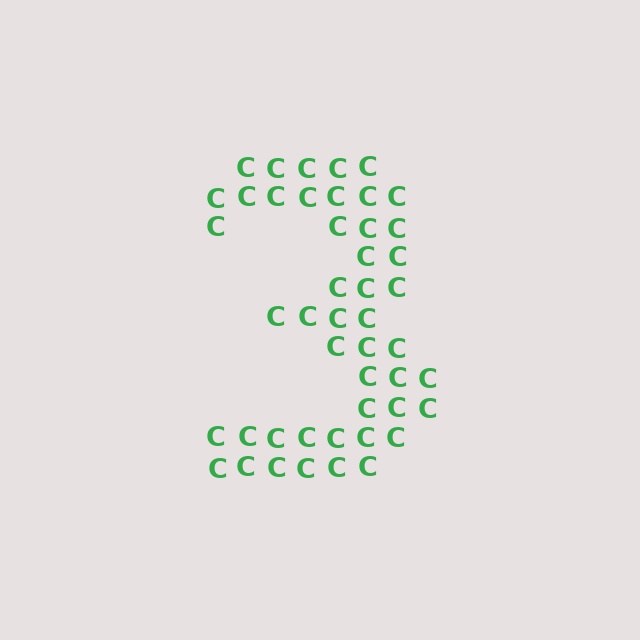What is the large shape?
The large shape is the digit 3.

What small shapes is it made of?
It is made of small letter C's.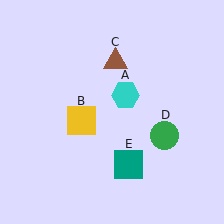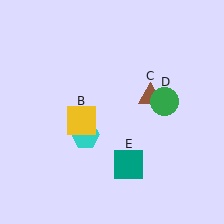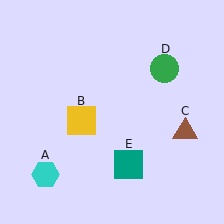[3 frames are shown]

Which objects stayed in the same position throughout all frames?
Yellow square (object B) and teal square (object E) remained stationary.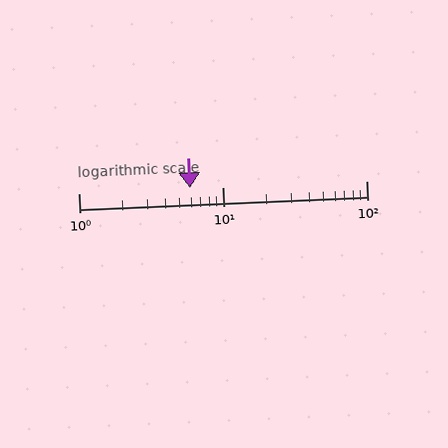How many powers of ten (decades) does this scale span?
The scale spans 2 decades, from 1 to 100.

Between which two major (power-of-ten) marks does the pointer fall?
The pointer is between 1 and 10.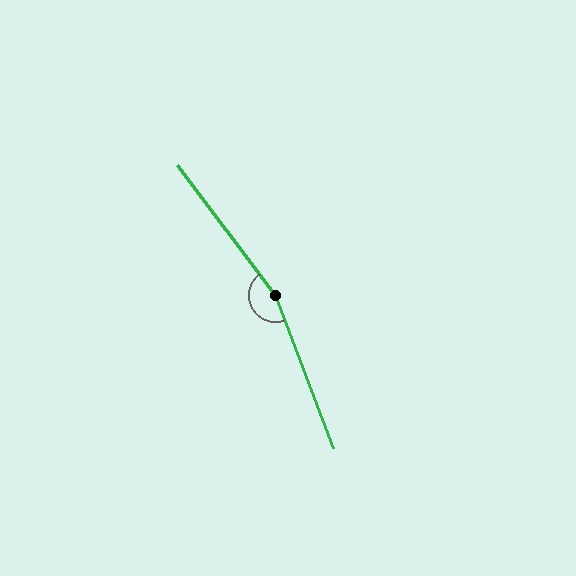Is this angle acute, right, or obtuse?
It is obtuse.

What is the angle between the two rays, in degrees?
Approximately 164 degrees.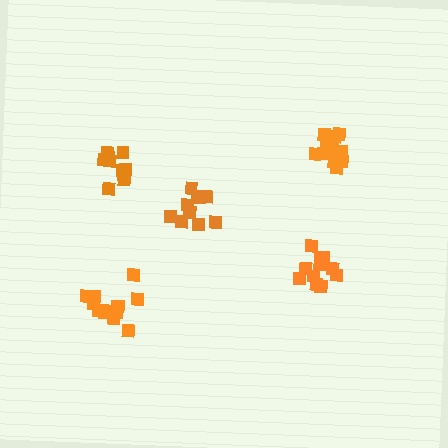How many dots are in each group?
Group 1: 13 dots, Group 2: 10 dots, Group 3: 12 dots, Group 4: 15 dots, Group 5: 10 dots (60 total).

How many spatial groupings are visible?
There are 5 spatial groupings.